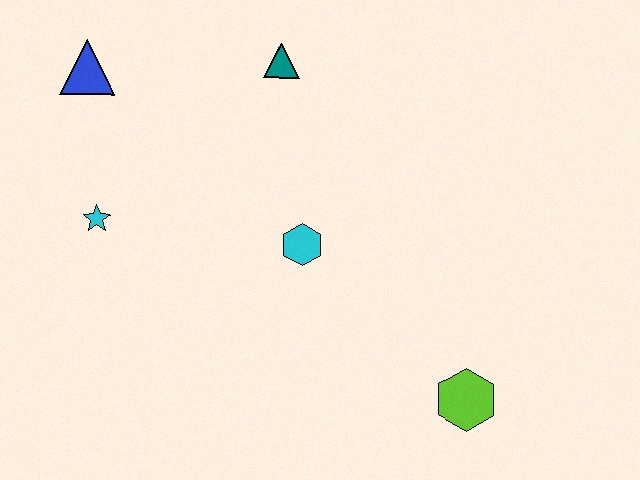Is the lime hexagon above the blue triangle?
No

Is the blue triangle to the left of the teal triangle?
Yes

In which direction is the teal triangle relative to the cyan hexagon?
The teal triangle is above the cyan hexagon.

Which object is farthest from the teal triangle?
The lime hexagon is farthest from the teal triangle.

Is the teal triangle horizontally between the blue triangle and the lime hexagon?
Yes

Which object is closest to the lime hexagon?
The cyan hexagon is closest to the lime hexagon.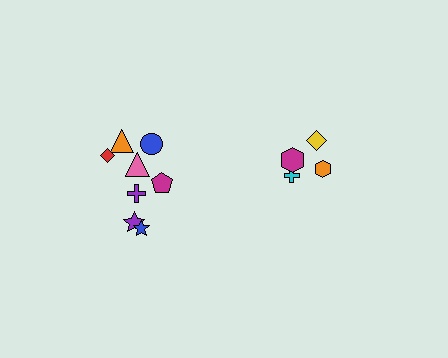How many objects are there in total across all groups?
There are 12 objects.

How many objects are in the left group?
There are 8 objects.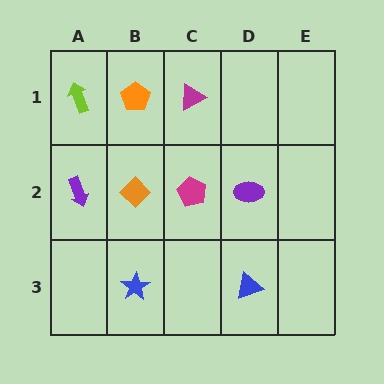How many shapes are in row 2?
4 shapes.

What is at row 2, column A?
A purple arrow.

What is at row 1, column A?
A lime arrow.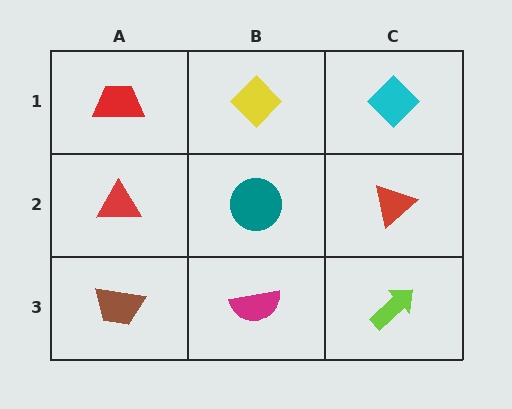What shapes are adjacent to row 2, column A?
A red trapezoid (row 1, column A), a brown trapezoid (row 3, column A), a teal circle (row 2, column B).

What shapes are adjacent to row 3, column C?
A red triangle (row 2, column C), a magenta semicircle (row 3, column B).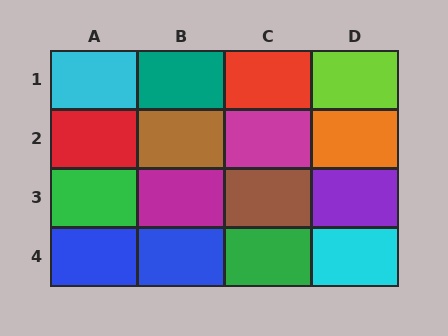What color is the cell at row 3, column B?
Magenta.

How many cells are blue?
2 cells are blue.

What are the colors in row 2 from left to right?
Red, brown, magenta, orange.